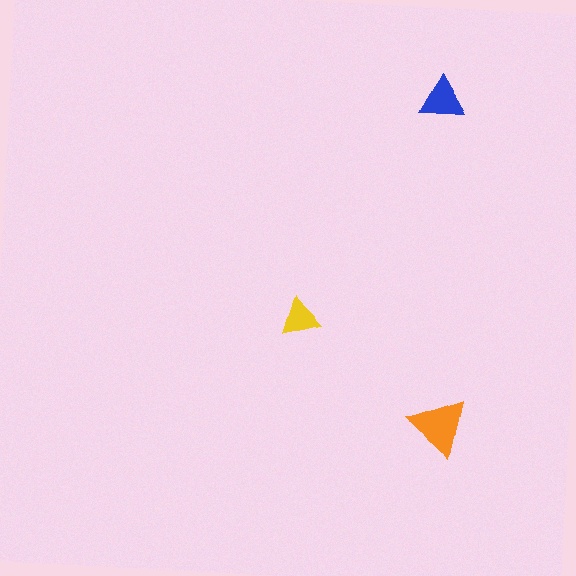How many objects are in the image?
There are 3 objects in the image.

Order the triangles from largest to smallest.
the orange one, the blue one, the yellow one.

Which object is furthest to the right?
The orange triangle is rightmost.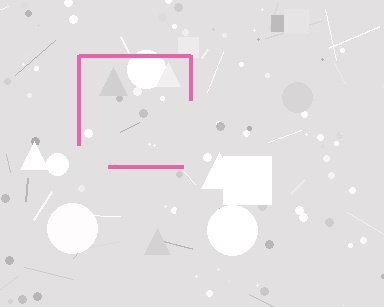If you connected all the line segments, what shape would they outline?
They would outline a square.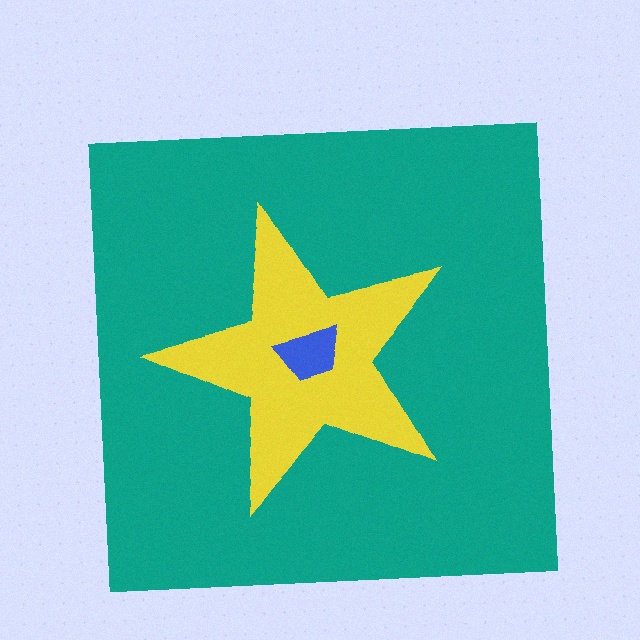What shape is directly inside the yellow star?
The blue trapezoid.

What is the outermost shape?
The teal square.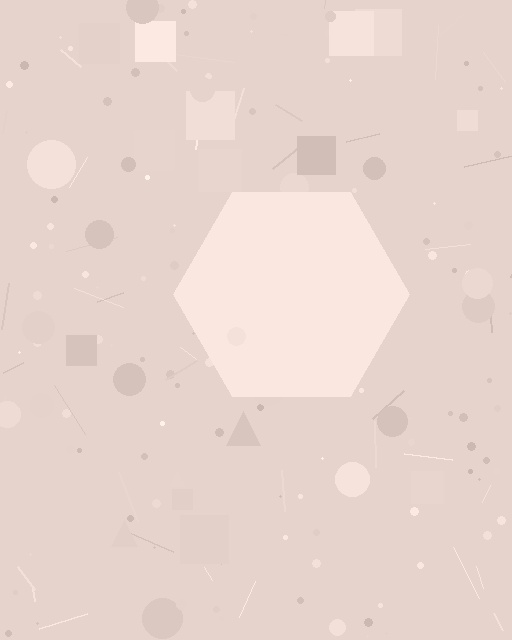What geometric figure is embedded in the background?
A hexagon is embedded in the background.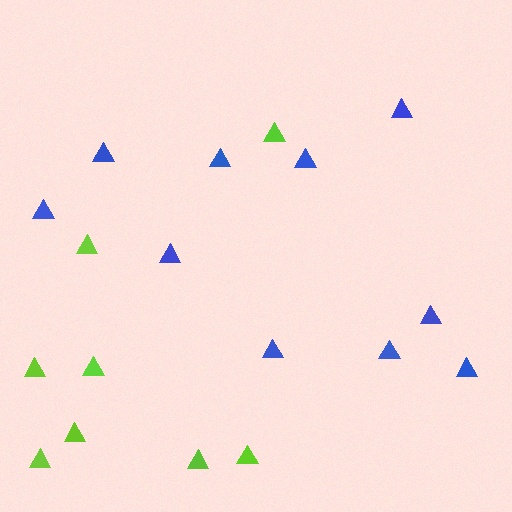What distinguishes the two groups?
There are 2 groups: one group of lime triangles (8) and one group of blue triangles (10).